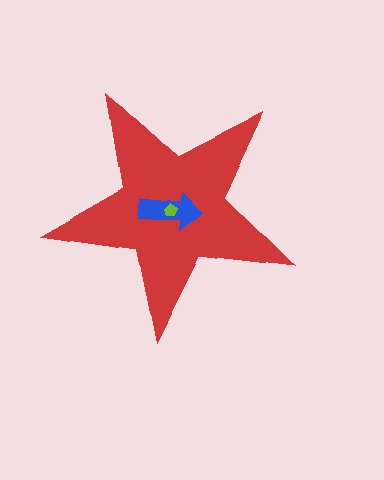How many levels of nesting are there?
3.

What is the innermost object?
The lime pentagon.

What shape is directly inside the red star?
The blue arrow.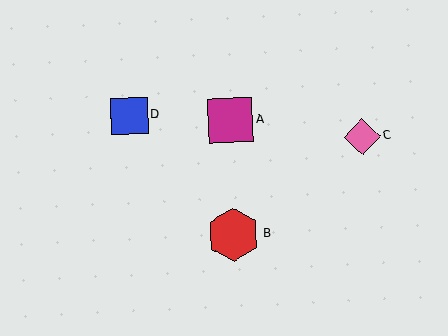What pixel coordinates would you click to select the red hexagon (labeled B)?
Click at (233, 235) to select the red hexagon B.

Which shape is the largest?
The red hexagon (labeled B) is the largest.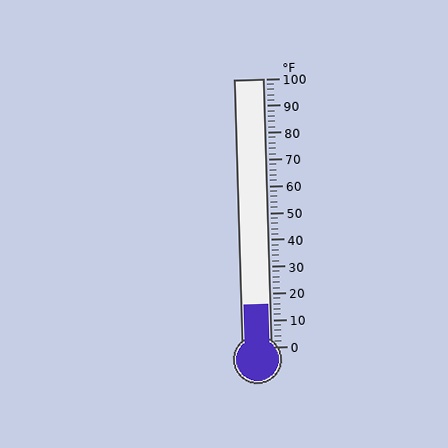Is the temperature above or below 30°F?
The temperature is below 30°F.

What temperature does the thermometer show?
The thermometer shows approximately 16°F.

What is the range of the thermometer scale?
The thermometer scale ranges from 0°F to 100°F.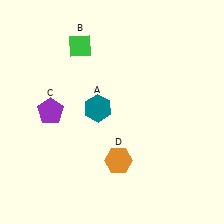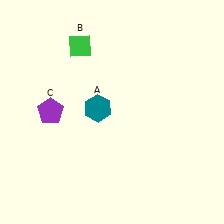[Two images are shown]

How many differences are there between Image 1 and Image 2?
There is 1 difference between the two images.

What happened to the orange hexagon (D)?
The orange hexagon (D) was removed in Image 2. It was in the bottom-right area of Image 1.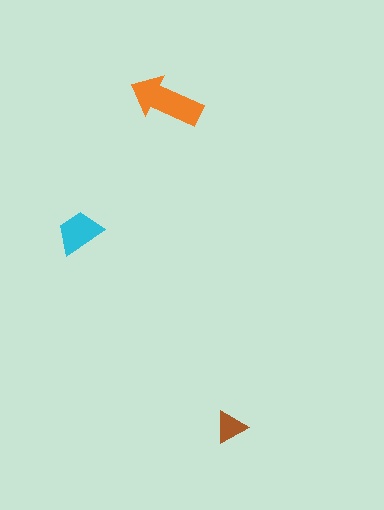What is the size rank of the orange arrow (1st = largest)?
1st.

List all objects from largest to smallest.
The orange arrow, the cyan trapezoid, the brown triangle.